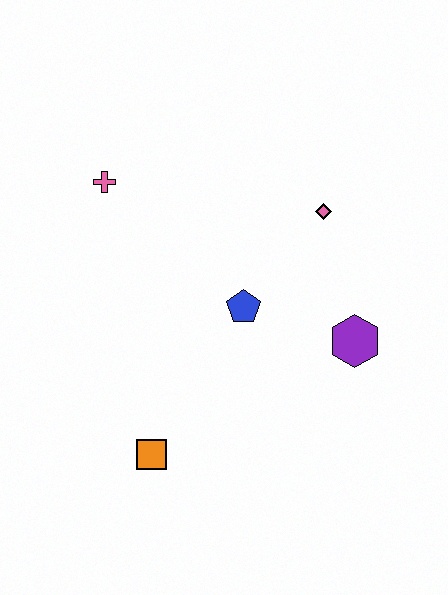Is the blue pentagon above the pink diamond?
No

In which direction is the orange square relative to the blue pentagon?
The orange square is below the blue pentagon.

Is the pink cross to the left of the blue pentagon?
Yes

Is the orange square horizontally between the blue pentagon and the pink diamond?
No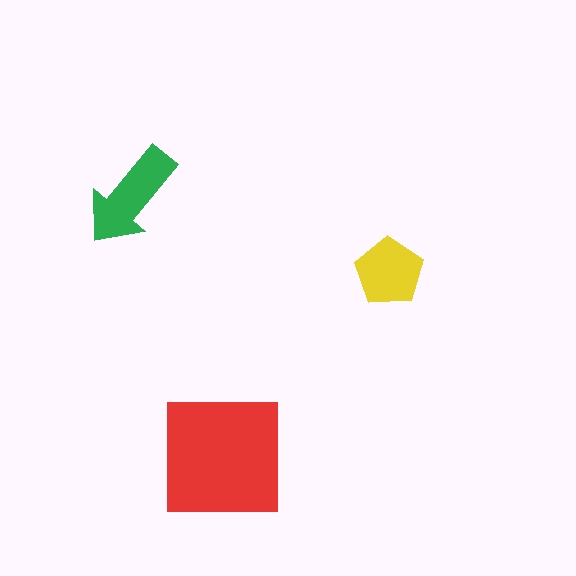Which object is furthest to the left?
The green arrow is leftmost.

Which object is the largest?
The red square.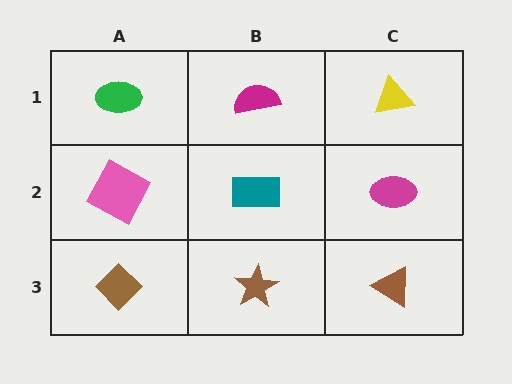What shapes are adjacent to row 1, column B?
A teal rectangle (row 2, column B), a green ellipse (row 1, column A), a yellow triangle (row 1, column C).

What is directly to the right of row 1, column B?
A yellow triangle.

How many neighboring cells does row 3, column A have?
2.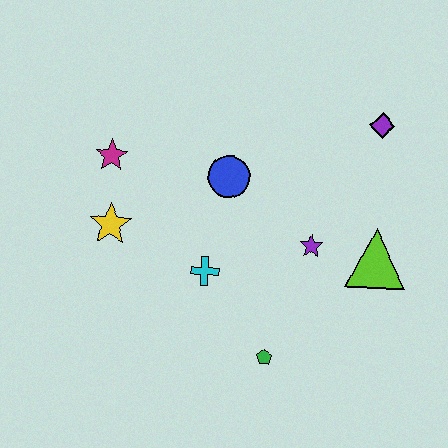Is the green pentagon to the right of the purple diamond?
No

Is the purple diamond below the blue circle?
No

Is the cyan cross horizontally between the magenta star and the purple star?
Yes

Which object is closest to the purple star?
The lime triangle is closest to the purple star.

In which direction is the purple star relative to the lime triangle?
The purple star is to the left of the lime triangle.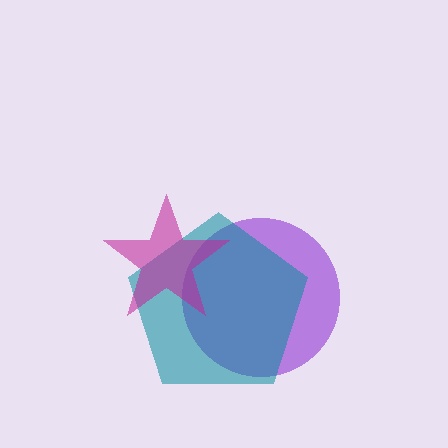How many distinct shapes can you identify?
There are 3 distinct shapes: a purple circle, a teal pentagon, a magenta star.